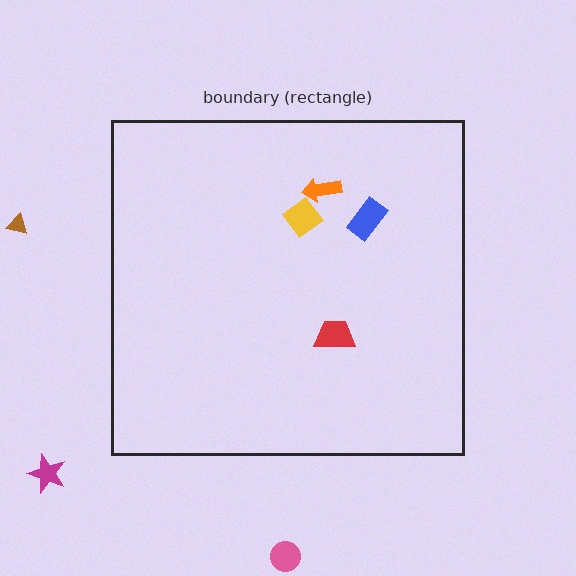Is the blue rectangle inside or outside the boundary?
Inside.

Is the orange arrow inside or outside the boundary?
Inside.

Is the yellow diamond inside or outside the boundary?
Inside.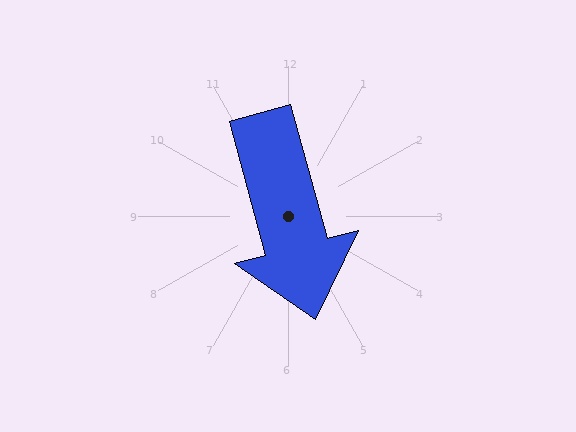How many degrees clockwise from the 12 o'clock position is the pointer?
Approximately 165 degrees.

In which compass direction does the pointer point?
South.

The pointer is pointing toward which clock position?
Roughly 5 o'clock.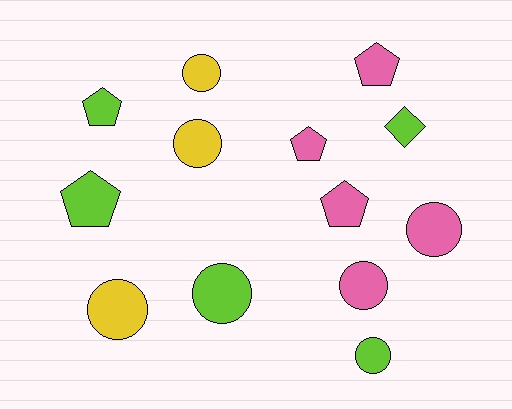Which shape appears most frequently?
Circle, with 7 objects.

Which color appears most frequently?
Lime, with 5 objects.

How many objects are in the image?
There are 13 objects.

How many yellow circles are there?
There are 3 yellow circles.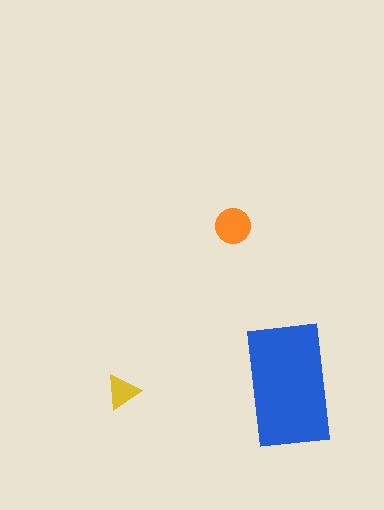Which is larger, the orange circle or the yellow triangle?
The orange circle.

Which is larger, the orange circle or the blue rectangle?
The blue rectangle.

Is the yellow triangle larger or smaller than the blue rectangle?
Smaller.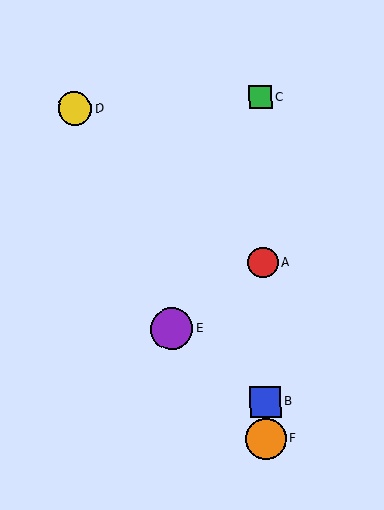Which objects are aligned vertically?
Objects A, B, C, F are aligned vertically.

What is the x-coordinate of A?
Object A is at x≈263.